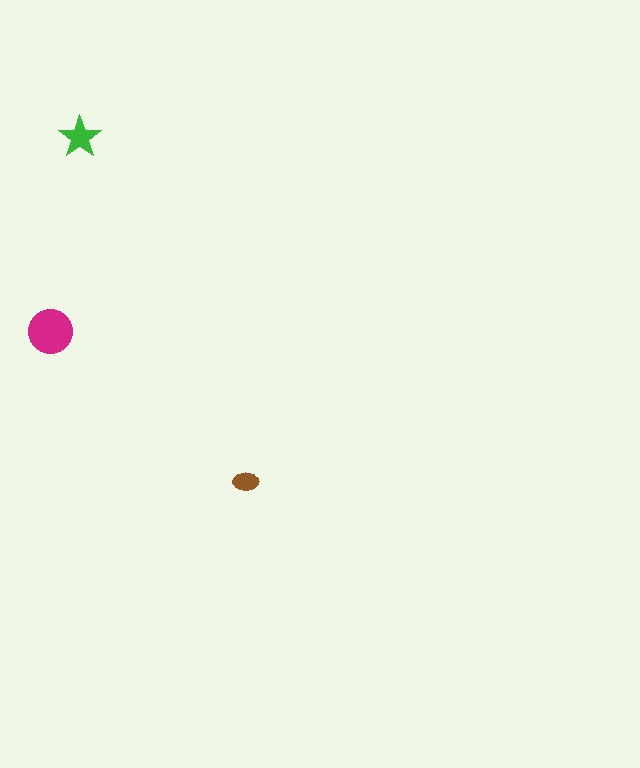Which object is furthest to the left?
The magenta circle is leftmost.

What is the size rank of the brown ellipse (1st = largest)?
3rd.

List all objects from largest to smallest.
The magenta circle, the green star, the brown ellipse.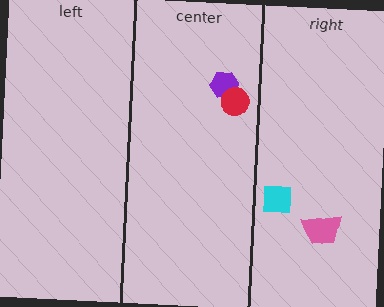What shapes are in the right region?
The pink trapezoid, the cyan square.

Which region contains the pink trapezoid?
The right region.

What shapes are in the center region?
The purple hexagon, the red circle.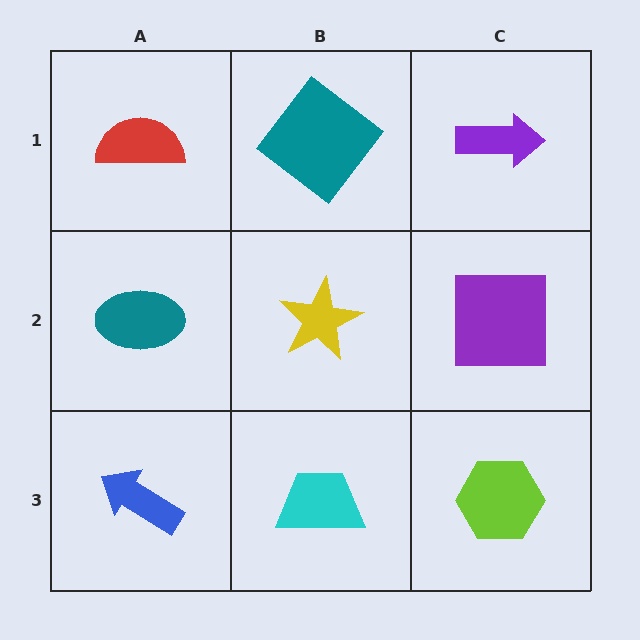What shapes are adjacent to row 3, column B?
A yellow star (row 2, column B), a blue arrow (row 3, column A), a lime hexagon (row 3, column C).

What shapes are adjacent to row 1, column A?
A teal ellipse (row 2, column A), a teal diamond (row 1, column B).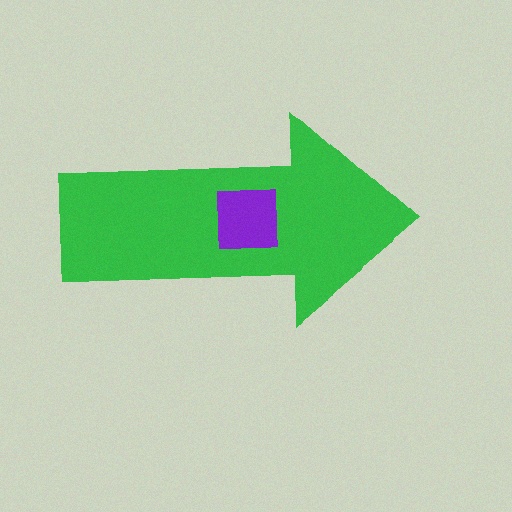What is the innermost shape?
The purple square.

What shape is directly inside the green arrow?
The purple square.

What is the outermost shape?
The green arrow.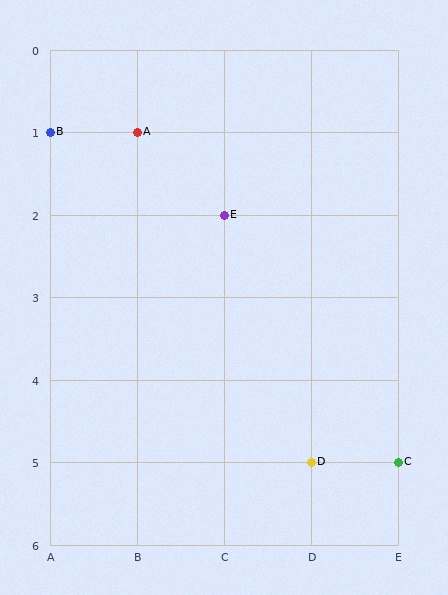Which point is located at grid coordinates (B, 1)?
Point A is at (B, 1).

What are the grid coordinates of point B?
Point B is at grid coordinates (A, 1).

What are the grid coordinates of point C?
Point C is at grid coordinates (E, 5).